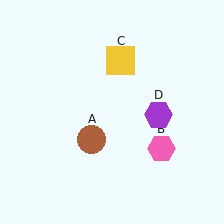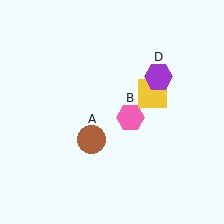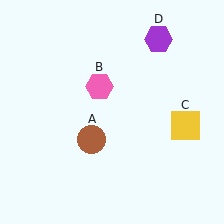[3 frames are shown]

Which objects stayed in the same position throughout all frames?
Brown circle (object A) remained stationary.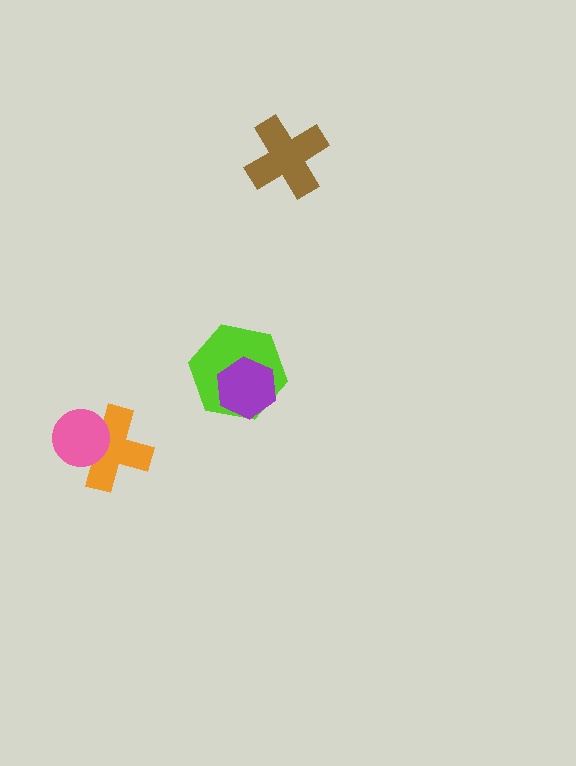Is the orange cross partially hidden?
Yes, it is partially covered by another shape.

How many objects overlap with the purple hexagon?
1 object overlaps with the purple hexagon.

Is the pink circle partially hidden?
No, no other shape covers it.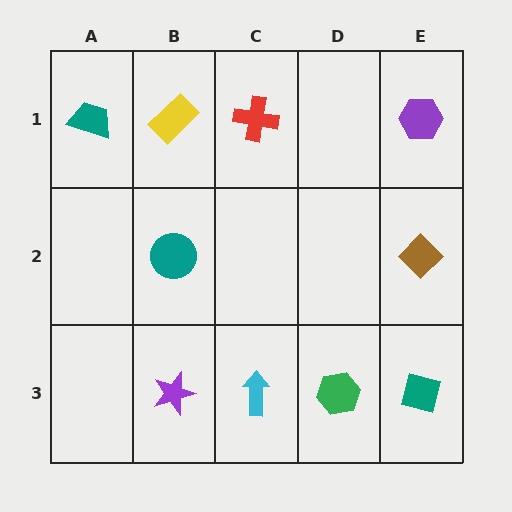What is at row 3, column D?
A green hexagon.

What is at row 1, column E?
A purple hexagon.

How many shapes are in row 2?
2 shapes.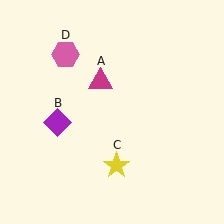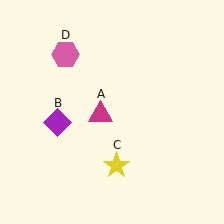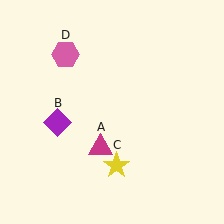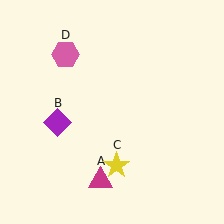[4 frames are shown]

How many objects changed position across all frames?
1 object changed position: magenta triangle (object A).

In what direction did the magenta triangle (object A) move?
The magenta triangle (object A) moved down.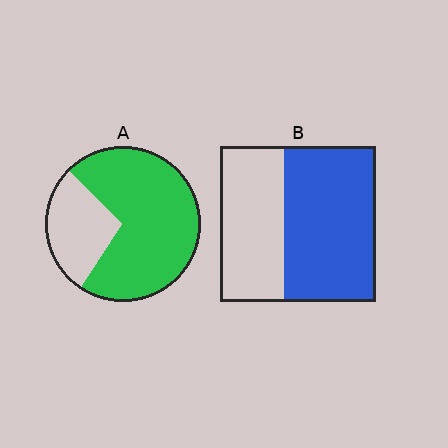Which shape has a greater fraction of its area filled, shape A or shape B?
Shape A.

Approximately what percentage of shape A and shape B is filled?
A is approximately 70% and B is approximately 60%.